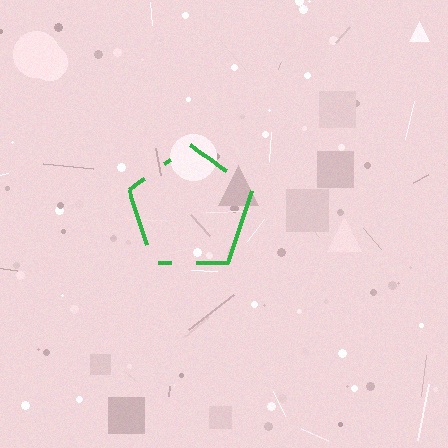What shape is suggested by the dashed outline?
The dashed outline suggests a pentagon.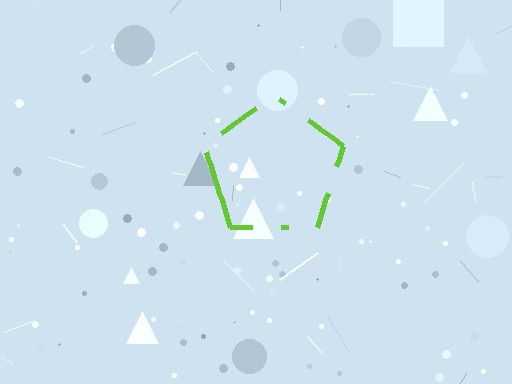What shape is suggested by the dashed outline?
The dashed outline suggests a pentagon.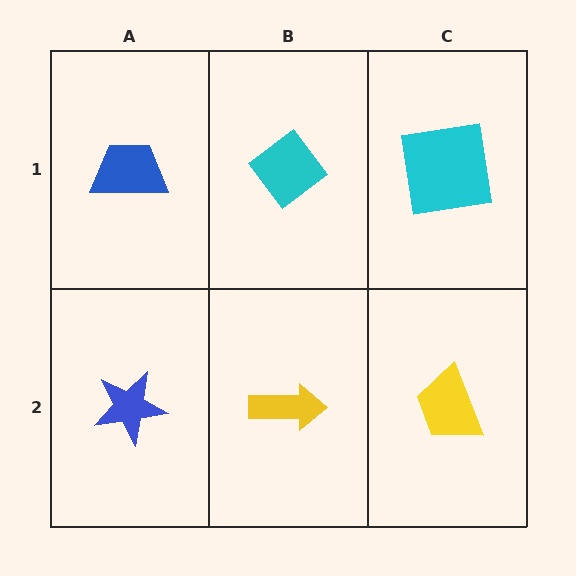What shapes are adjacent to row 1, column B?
A yellow arrow (row 2, column B), a blue trapezoid (row 1, column A), a cyan square (row 1, column C).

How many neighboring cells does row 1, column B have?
3.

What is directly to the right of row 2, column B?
A yellow trapezoid.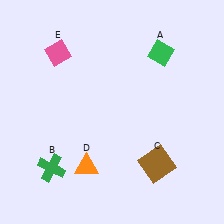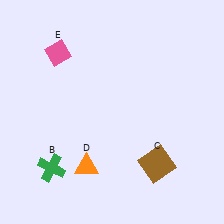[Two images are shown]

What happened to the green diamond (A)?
The green diamond (A) was removed in Image 2. It was in the top-right area of Image 1.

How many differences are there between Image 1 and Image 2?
There is 1 difference between the two images.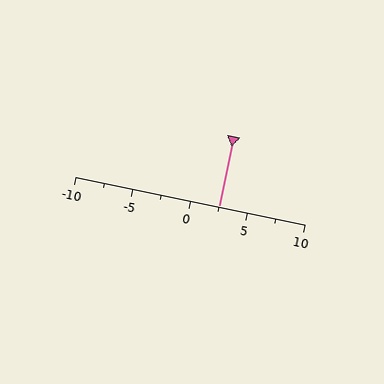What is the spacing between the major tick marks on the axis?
The major ticks are spaced 5 apart.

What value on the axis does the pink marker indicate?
The marker indicates approximately 2.5.